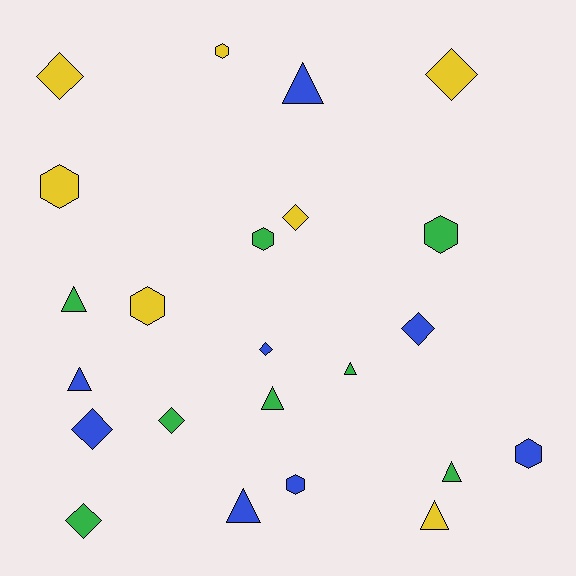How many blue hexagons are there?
There are 2 blue hexagons.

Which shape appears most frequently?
Triangle, with 8 objects.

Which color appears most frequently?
Blue, with 8 objects.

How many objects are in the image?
There are 23 objects.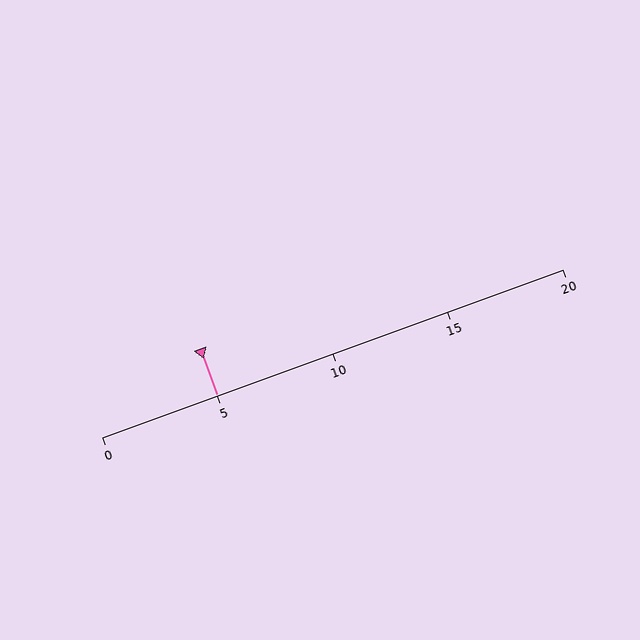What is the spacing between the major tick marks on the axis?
The major ticks are spaced 5 apart.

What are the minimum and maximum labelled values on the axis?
The axis runs from 0 to 20.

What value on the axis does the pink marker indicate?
The marker indicates approximately 5.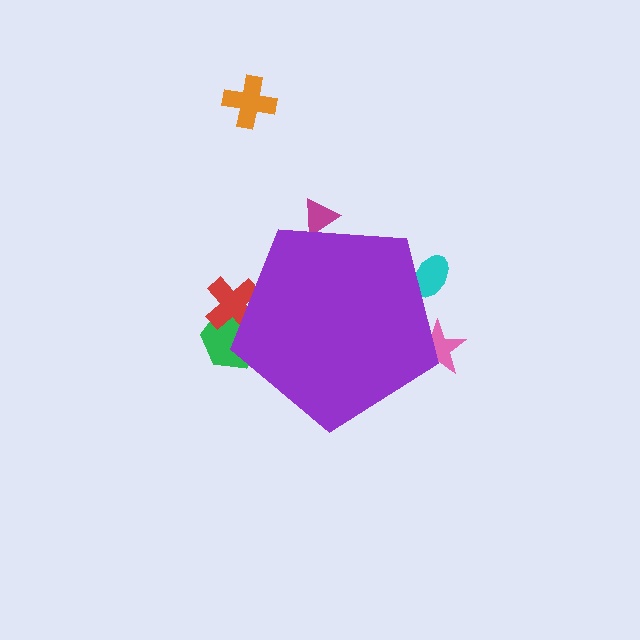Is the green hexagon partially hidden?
Yes, the green hexagon is partially hidden behind the purple pentagon.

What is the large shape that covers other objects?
A purple pentagon.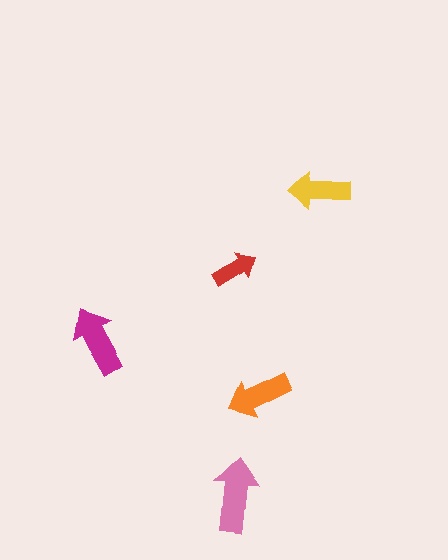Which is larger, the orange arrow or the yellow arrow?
The orange one.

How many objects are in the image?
There are 5 objects in the image.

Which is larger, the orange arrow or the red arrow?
The orange one.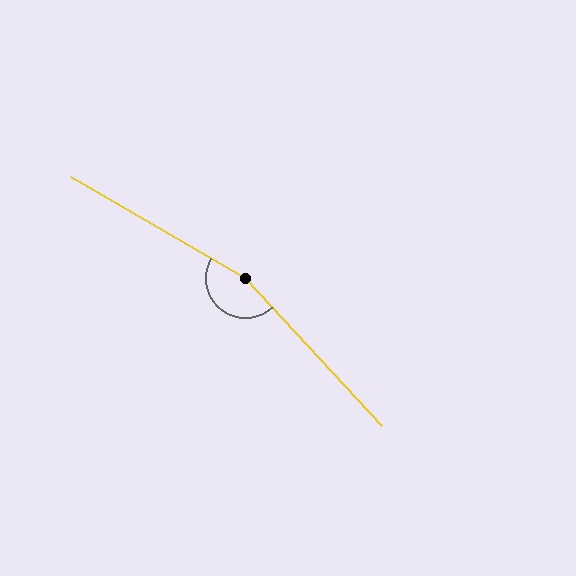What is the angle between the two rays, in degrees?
Approximately 163 degrees.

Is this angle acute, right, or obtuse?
It is obtuse.